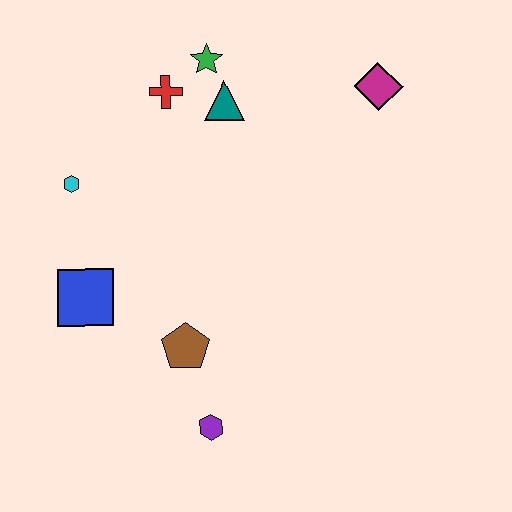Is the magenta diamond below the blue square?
No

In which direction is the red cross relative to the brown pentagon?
The red cross is above the brown pentagon.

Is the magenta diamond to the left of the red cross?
No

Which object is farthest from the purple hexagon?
The magenta diamond is farthest from the purple hexagon.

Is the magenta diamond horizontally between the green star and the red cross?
No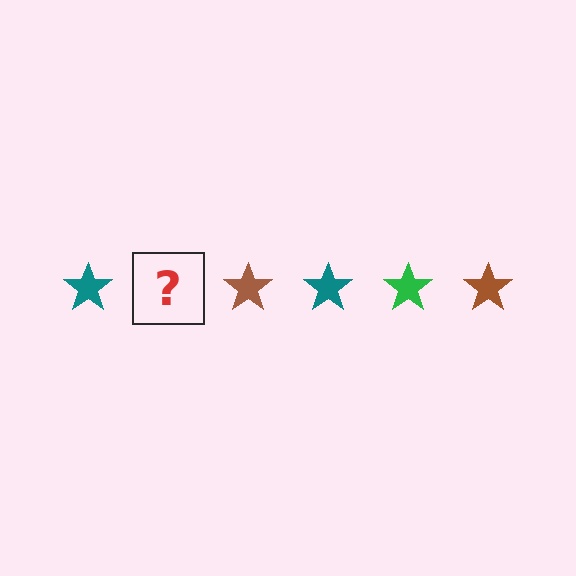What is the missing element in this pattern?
The missing element is a green star.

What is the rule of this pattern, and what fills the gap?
The rule is that the pattern cycles through teal, green, brown stars. The gap should be filled with a green star.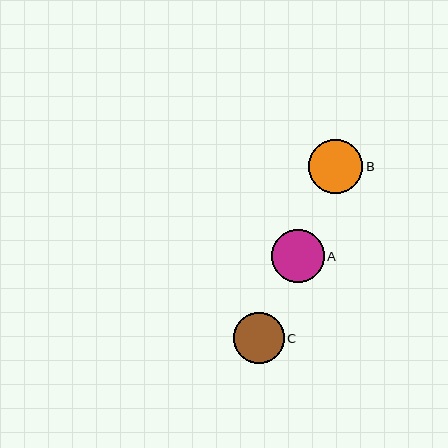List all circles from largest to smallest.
From largest to smallest: B, A, C.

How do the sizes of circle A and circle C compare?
Circle A and circle C are approximately the same size.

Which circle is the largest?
Circle B is the largest with a size of approximately 54 pixels.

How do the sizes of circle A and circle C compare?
Circle A and circle C are approximately the same size.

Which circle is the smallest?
Circle C is the smallest with a size of approximately 51 pixels.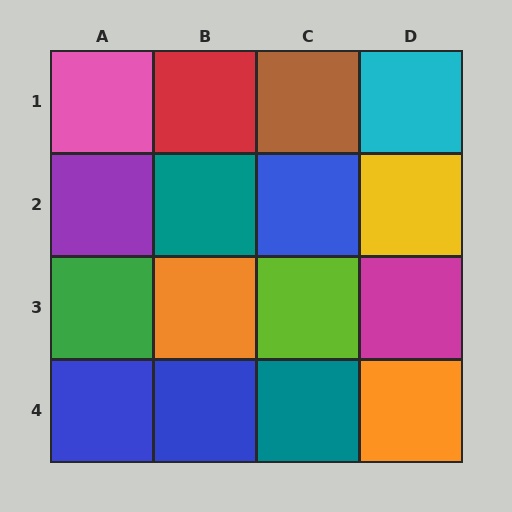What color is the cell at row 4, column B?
Blue.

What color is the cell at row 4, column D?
Orange.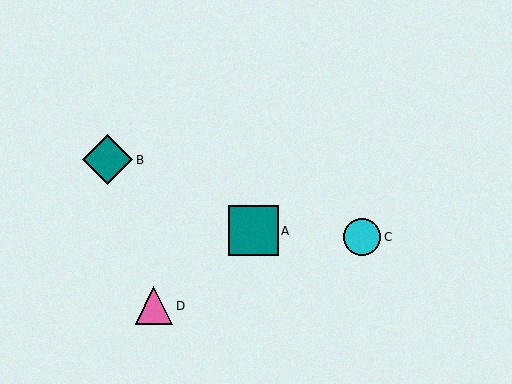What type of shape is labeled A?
Shape A is a teal square.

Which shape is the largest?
The teal diamond (labeled B) is the largest.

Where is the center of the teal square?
The center of the teal square is at (253, 231).